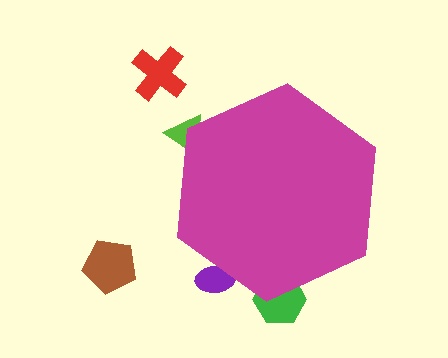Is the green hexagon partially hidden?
Yes, the green hexagon is partially hidden behind the magenta hexagon.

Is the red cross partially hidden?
No, the red cross is fully visible.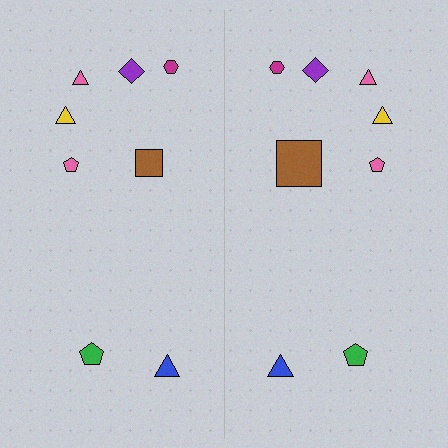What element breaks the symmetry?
The brown square on the right side has a different size than its mirror counterpart.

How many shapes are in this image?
There are 16 shapes in this image.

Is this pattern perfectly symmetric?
No, the pattern is not perfectly symmetric. The brown square on the right side has a different size than its mirror counterpart.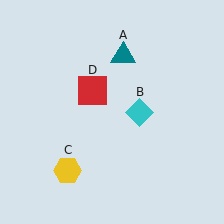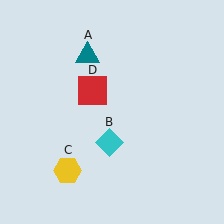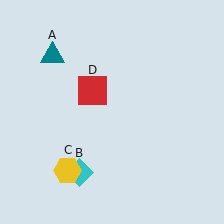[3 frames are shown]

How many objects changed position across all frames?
2 objects changed position: teal triangle (object A), cyan diamond (object B).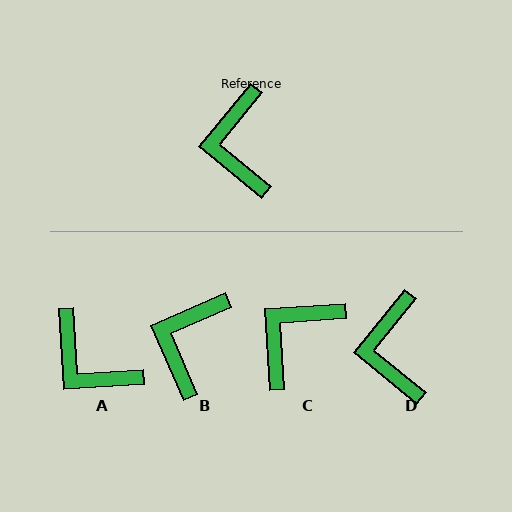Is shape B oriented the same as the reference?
No, it is off by about 28 degrees.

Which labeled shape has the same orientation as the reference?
D.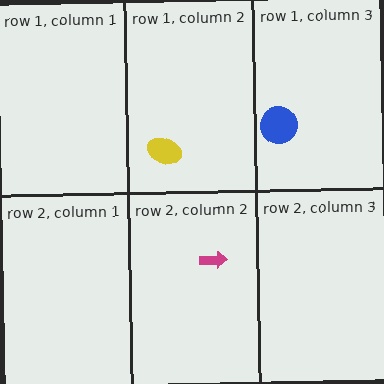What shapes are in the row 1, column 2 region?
The yellow ellipse.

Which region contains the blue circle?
The row 1, column 3 region.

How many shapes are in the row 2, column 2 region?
1.